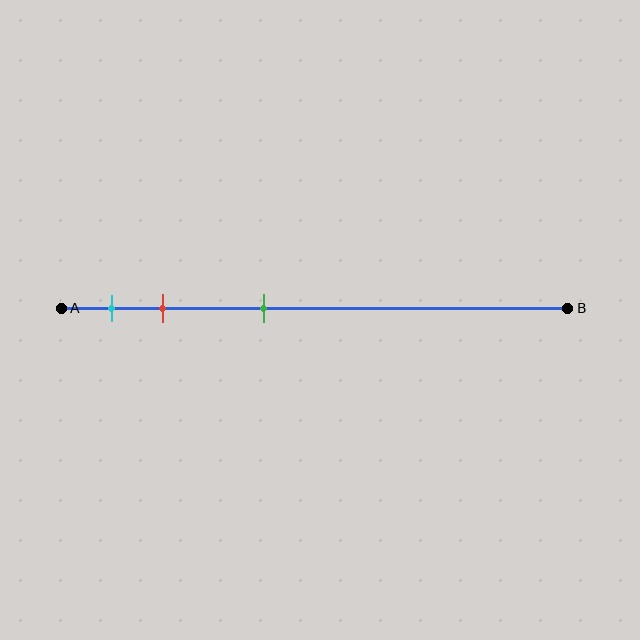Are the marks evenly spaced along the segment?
No, the marks are not evenly spaced.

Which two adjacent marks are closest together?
The cyan and red marks are the closest adjacent pair.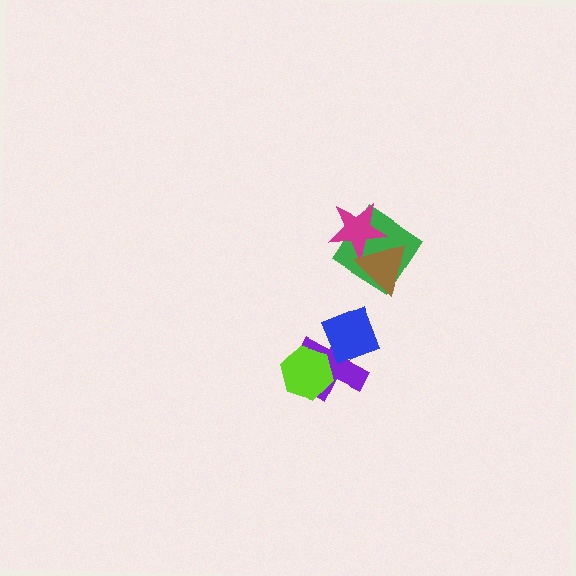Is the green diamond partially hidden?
Yes, it is partially covered by another shape.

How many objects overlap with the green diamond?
2 objects overlap with the green diamond.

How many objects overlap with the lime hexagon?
1 object overlaps with the lime hexagon.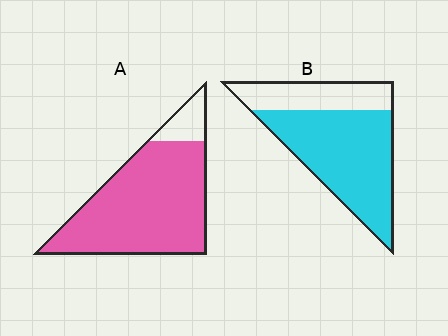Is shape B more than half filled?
Yes.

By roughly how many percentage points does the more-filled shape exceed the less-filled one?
By roughly 20 percentage points (A over B).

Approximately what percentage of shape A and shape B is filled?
A is approximately 90% and B is approximately 70%.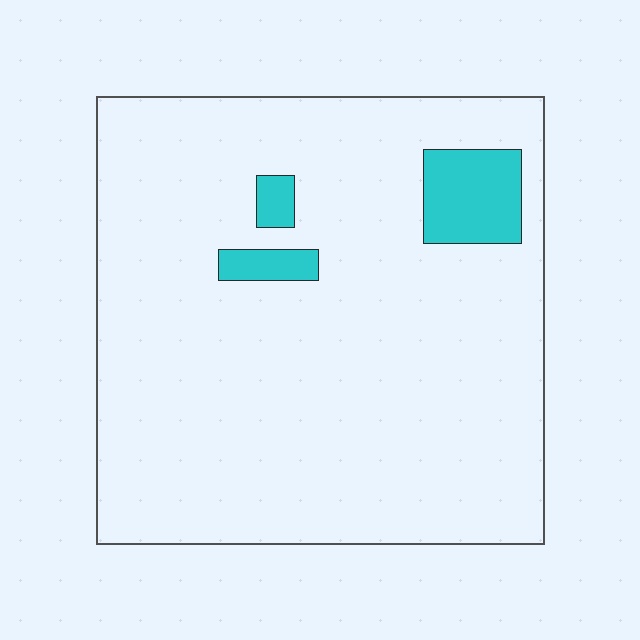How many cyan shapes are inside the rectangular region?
3.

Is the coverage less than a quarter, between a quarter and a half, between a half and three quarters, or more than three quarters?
Less than a quarter.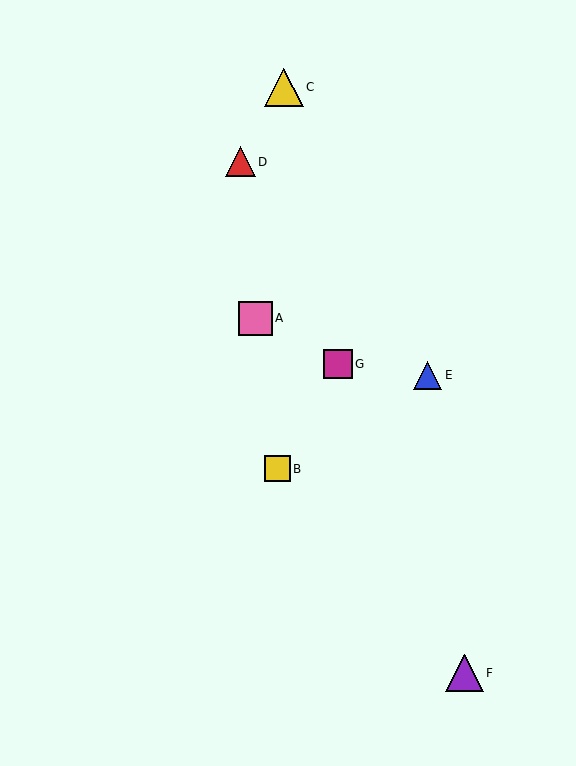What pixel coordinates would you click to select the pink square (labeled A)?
Click at (256, 318) to select the pink square A.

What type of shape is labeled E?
Shape E is a blue triangle.